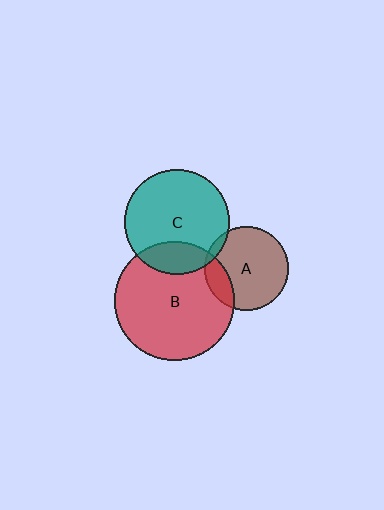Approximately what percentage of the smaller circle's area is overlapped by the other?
Approximately 20%.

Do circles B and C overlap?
Yes.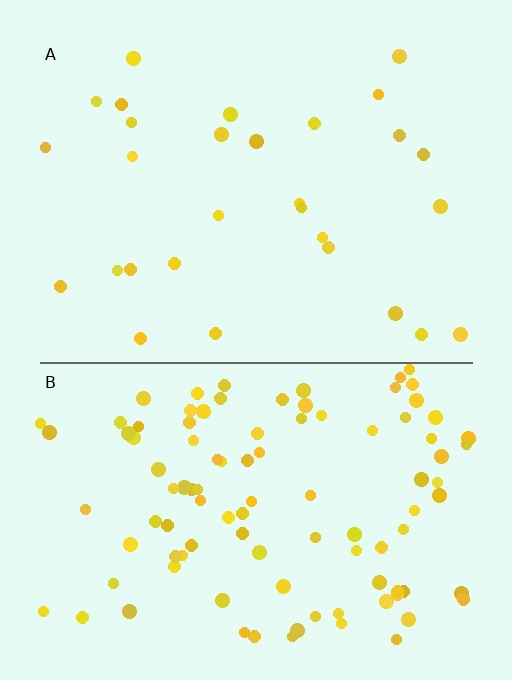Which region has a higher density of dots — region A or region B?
B (the bottom).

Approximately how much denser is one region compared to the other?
Approximately 3.5× — region B over region A.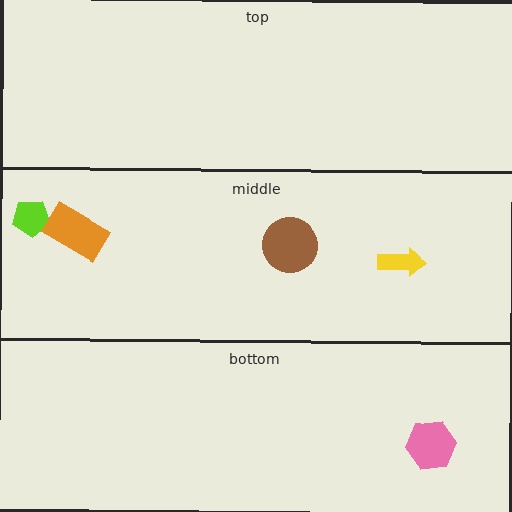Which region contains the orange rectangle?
The middle region.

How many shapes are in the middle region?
4.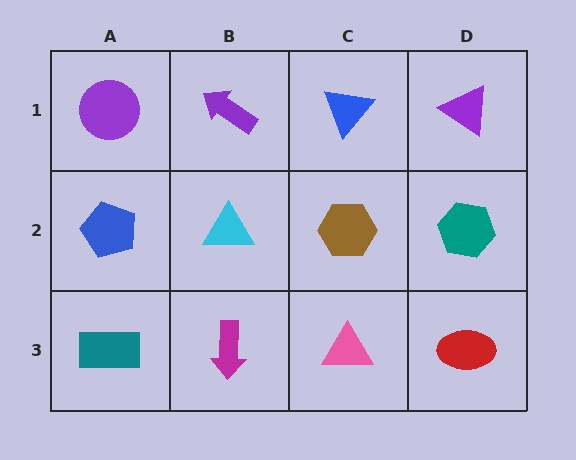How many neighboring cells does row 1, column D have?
2.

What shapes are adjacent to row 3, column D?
A teal hexagon (row 2, column D), a pink triangle (row 3, column C).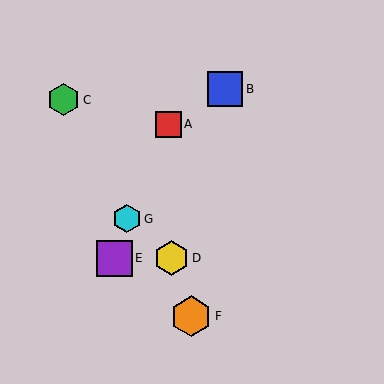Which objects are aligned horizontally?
Objects D, E are aligned horizontally.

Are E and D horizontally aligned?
Yes, both are at y≈258.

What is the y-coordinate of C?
Object C is at y≈100.